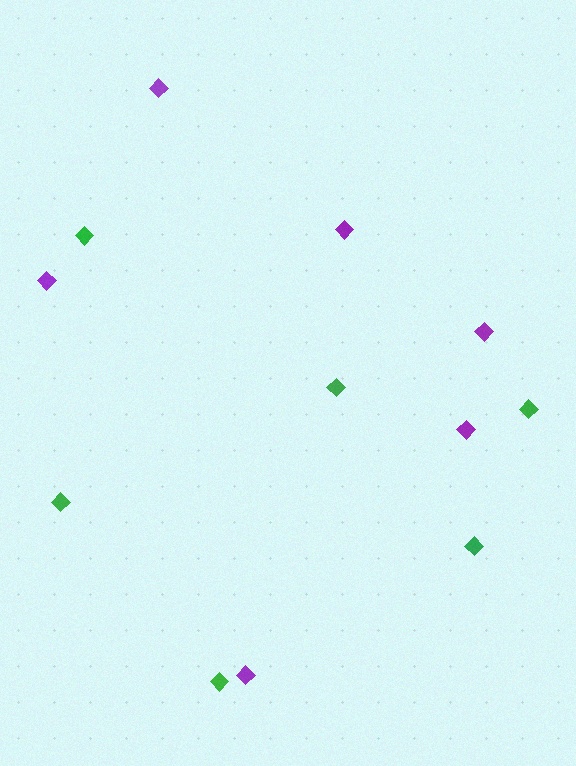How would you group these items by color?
There are 2 groups: one group of purple diamonds (6) and one group of green diamonds (6).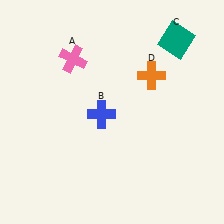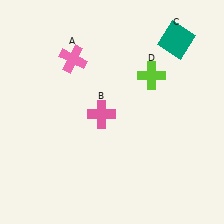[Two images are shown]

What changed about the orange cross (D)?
In Image 1, D is orange. In Image 2, it changed to lime.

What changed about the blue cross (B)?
In Image 1, B is blue. In Image 2, it changed to pink.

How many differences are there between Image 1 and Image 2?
There are 2 differences between the two images.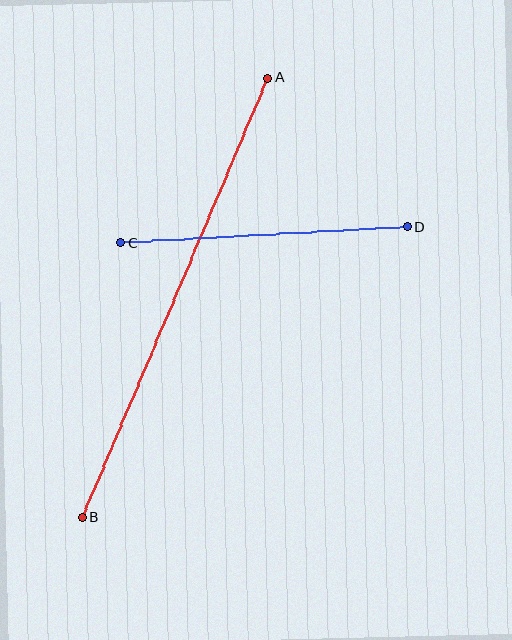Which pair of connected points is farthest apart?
Points A and B are farthest apart.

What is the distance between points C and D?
The distance is approximately 287 pixels.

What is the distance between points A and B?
The distance is approximately 477 pixels.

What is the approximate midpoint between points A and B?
The midpoint is at approximately (175, 298) pixels.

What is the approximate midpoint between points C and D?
The midpoint is at approximately (264, 235) pixels.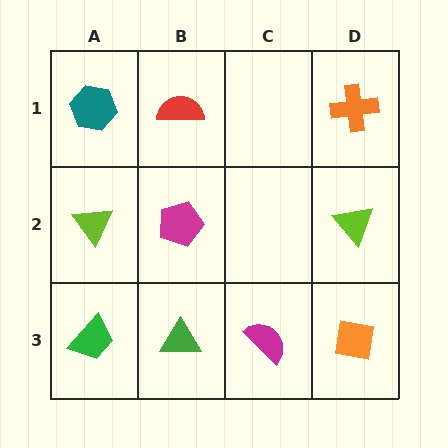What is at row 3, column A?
A green trapezoid.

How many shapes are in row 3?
4 shapes.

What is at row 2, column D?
A lime triangle.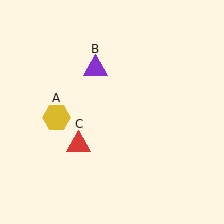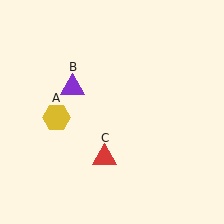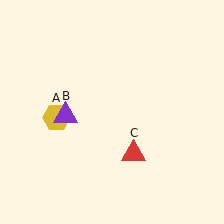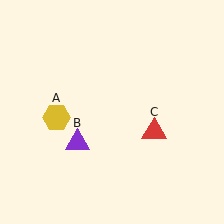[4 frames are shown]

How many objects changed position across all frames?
2 objects changed position: purple triangle (object B), red triangle (object C).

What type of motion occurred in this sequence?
The purple triangle (object B), red triangle (object C) rotated counterclockwise around the center of the scene.